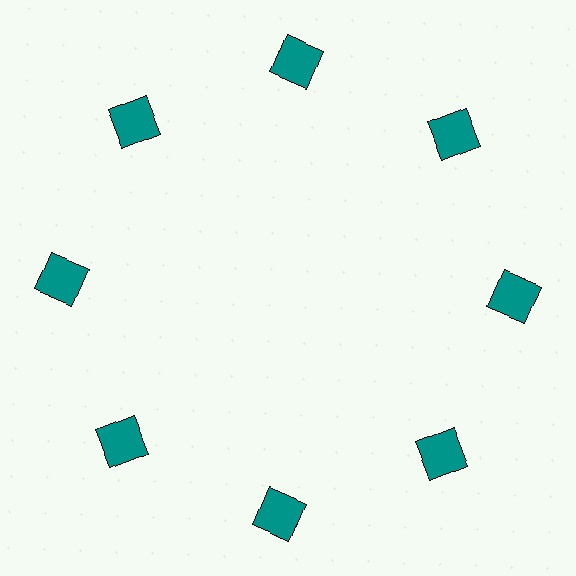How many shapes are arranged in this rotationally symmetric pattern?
There are 8 shapes, arranged in 8 groups of 1.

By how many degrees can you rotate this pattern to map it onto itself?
The pattern maps onto itself every 45 degrees of rotation.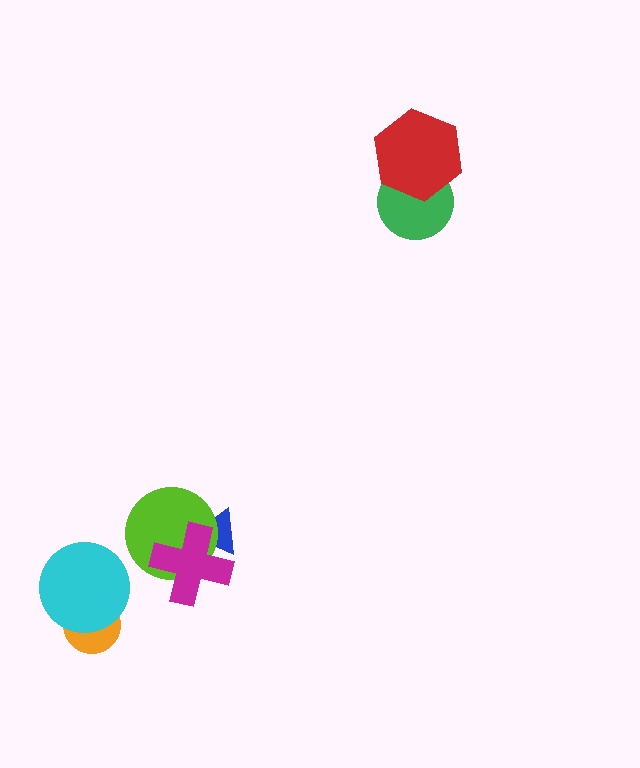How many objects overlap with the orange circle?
1 object overlaps with the orange circle.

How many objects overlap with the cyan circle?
1 object overlaps with the cyan circle.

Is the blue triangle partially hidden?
Yes, it is partially covered by another shape.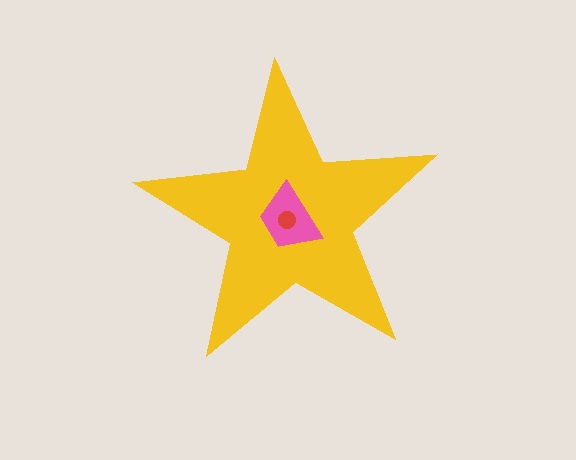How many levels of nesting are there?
3.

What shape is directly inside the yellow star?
The pink trapezoid.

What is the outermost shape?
The yellow star.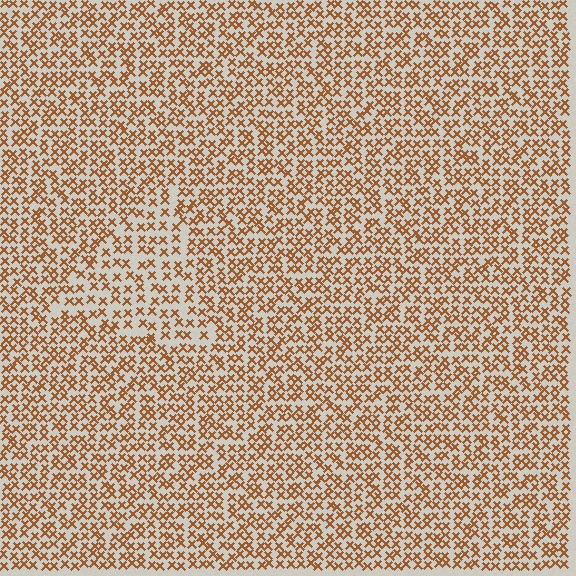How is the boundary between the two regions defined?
The boundary is defined by a change in element density (approximately 1.6x ratio). All elements are the same color, size, and shape.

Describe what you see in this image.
The image contains small brown elements arranged at two different densities. A triangle-shaped region is visible where the elements are less densely packed than the surrounding area.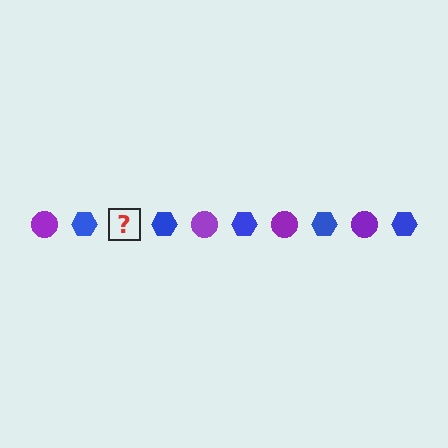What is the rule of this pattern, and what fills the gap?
The rule is that the pattern alternates between purple circle and blue hexagon. The gap should be filled with a purple circle.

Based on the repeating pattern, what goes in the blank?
The blank should be a purple circle.